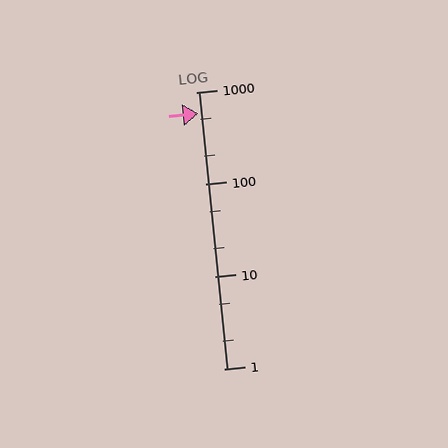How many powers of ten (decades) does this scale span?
The scale spans 3 decades, from 1 to 1000.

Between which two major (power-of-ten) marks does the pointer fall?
The pointer is between 100 and 1000.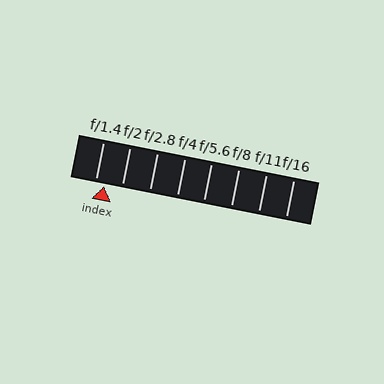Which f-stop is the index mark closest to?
The index mark is closest to f/1.4.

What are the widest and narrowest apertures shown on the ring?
The widest aperture shown is f/1.4 and the narrowest is f/16.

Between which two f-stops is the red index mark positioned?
The index mark is between f/1.4 and f/2.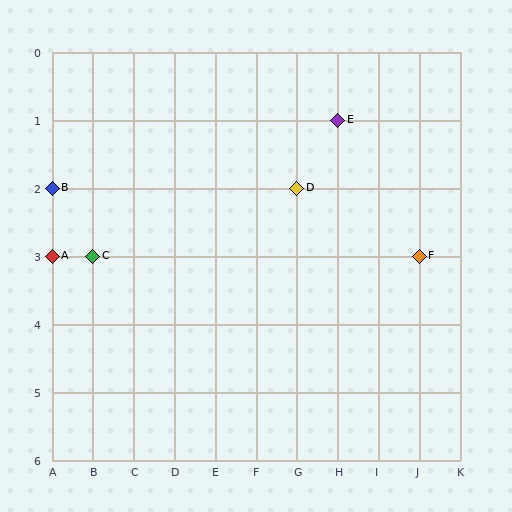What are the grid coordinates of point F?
Point F is at grid coordinates (J, 3).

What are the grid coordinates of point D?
Point D is at grid coordinates (G, 2).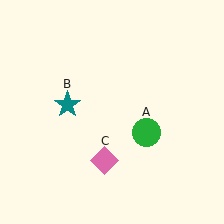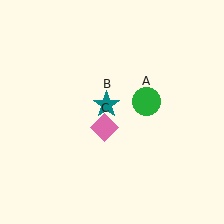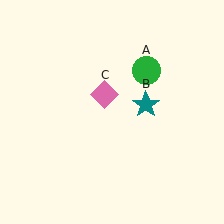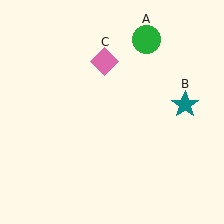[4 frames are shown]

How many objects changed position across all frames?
3 objects changed position: green circle (object A), teal star (object B), pink diamond (object C).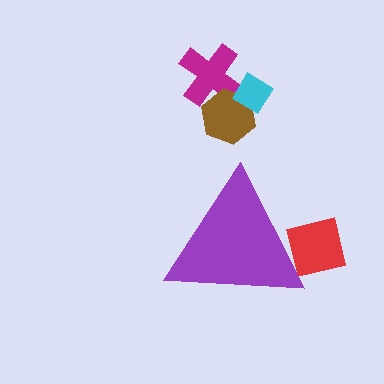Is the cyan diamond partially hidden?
No, the cyan diamond is fully visible.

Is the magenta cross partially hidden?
No, the magenta cross is fully visible.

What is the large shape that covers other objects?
A purple triangle.